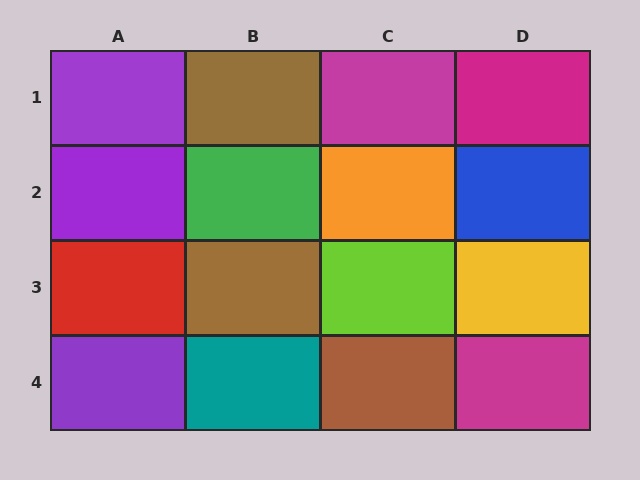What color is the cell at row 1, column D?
Magenta.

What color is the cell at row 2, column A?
Purple.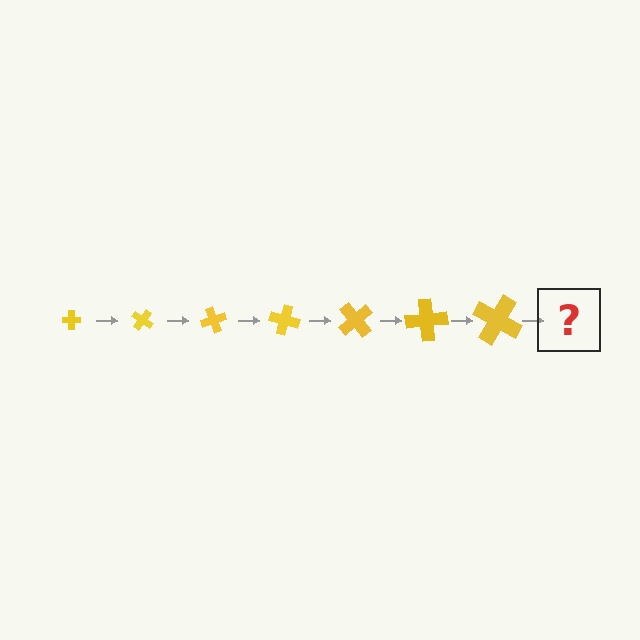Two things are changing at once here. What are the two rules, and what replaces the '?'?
The two rules are that the cross grows larger each step and it rotates 35 degrees each step. The '?' should be a cross, larger than the previous one and rotated 245 degrees from the start.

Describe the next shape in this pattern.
It should be a cross, larger than the previous one and rotated 245 degrees from the start.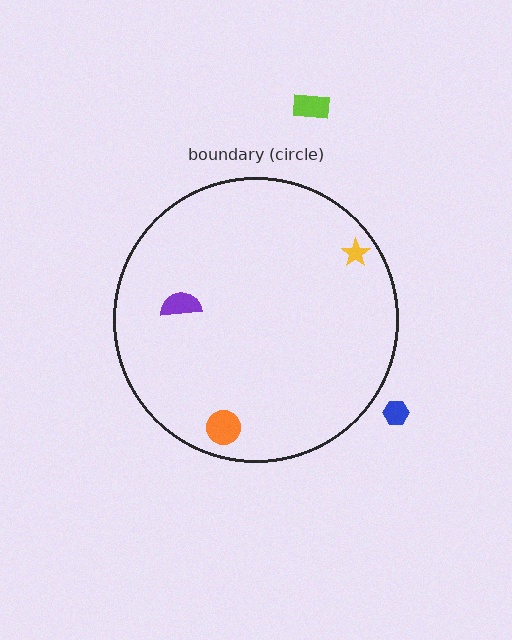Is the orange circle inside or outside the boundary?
Inside.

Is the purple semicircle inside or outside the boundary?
Inside.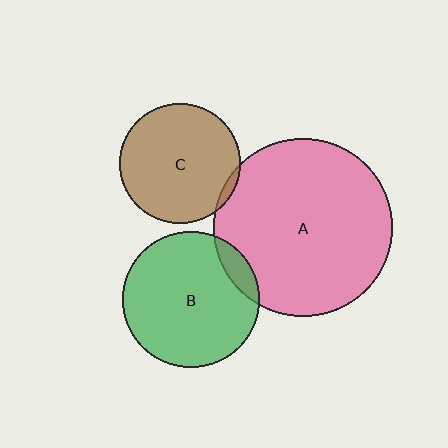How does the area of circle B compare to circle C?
Approximately 1.3 times.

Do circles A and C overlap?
Yes.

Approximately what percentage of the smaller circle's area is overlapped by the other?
Approximately 5%.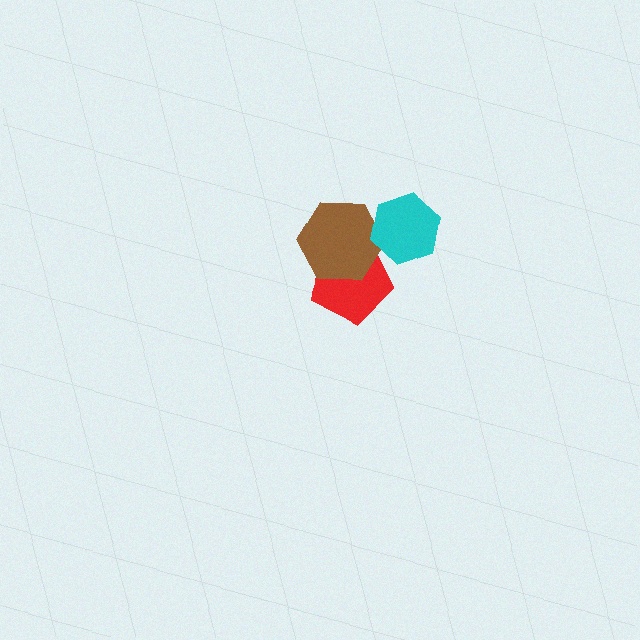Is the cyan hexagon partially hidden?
No, no other shape covers it.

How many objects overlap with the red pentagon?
1 object overlaps with the red pentagon.